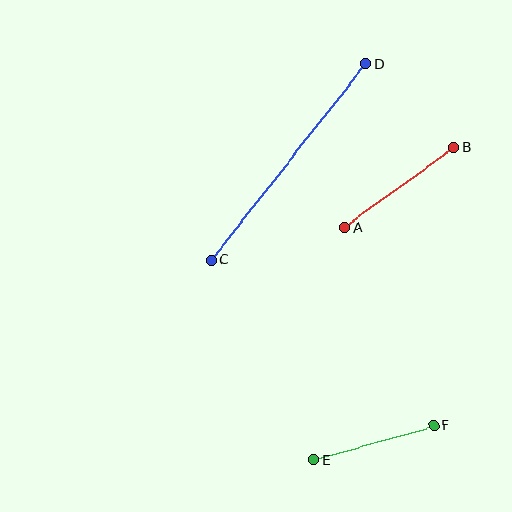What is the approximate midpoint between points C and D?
The midpoint is at approximately (289, 162) pixels.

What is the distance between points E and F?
The distance is approximately 125 pixels.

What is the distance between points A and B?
The distance is approximately 136 pixels.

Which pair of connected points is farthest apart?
Points C and D are farthest apart.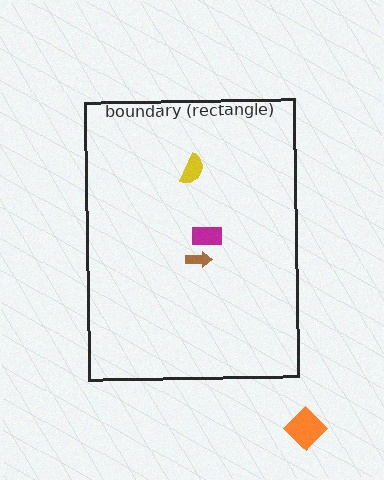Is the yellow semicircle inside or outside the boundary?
Inside.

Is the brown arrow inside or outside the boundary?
Inside.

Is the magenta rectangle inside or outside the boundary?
Inside.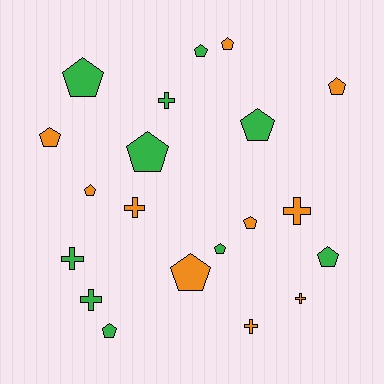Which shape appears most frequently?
Pentagon, with 13 objects.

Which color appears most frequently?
Green, with 10 objects.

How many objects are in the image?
There are 20 objects.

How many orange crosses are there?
There are 4 orange crosses.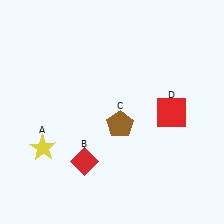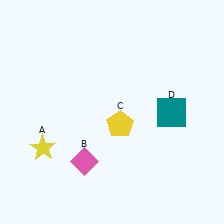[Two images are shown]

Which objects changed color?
B changed from red to pink. C changed from brown to yellow. D changed from red to teal.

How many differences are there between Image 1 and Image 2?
There are 3 differences between the two images.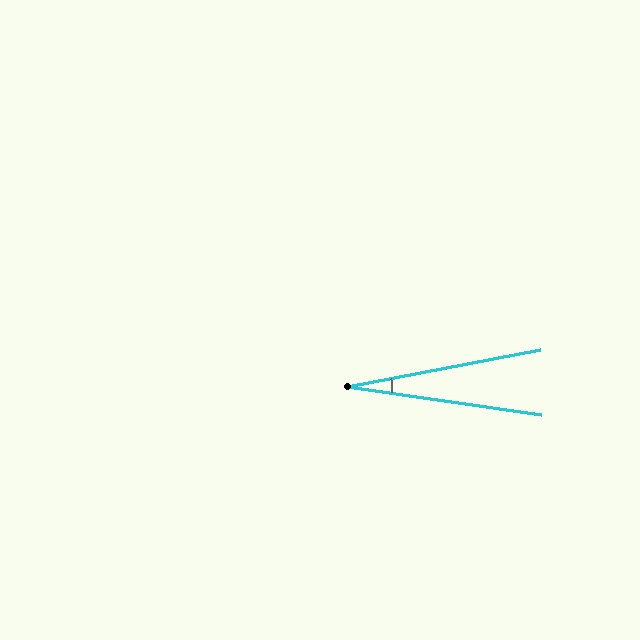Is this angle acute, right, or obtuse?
It is acute.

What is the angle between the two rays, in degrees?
Approximately 19 degrees.